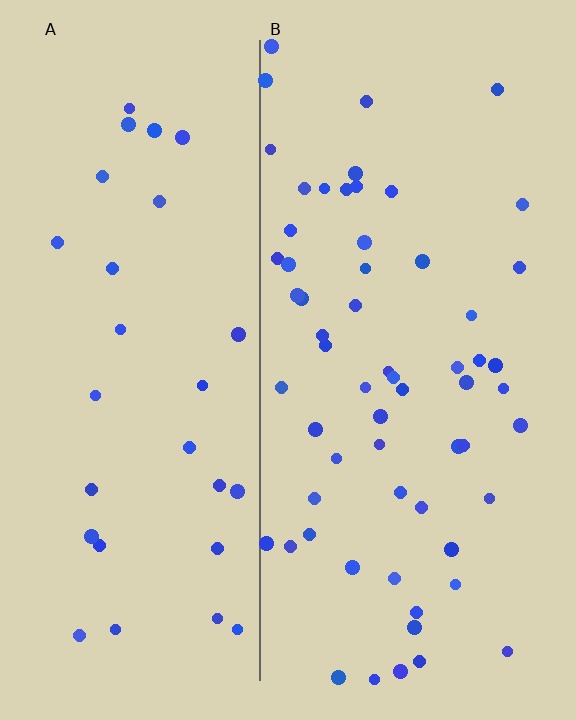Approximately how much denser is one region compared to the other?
Approximately 2.1× — region B over region A.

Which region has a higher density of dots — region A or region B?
B (the right).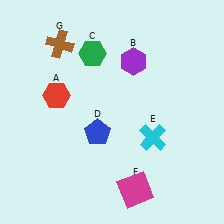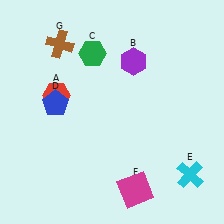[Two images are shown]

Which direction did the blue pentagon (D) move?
The blue pentagon (D) moved left.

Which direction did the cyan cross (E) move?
The cyan cross (E) moved down.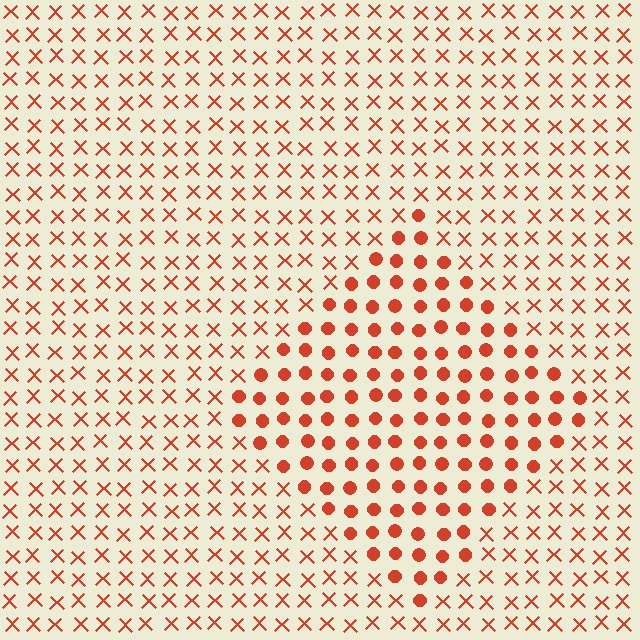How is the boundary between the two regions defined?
The boundary is defined by a change in element shape: circles inside vs. X marks outside. All elements share the same color and spacing.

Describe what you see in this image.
The image is filled with small red elements arranged in a uniform grid. A diamond-shaped region contains circles, while the surrounding area contains X marks. The boundary is defined purely by the change in element shape.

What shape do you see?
I see a diamond.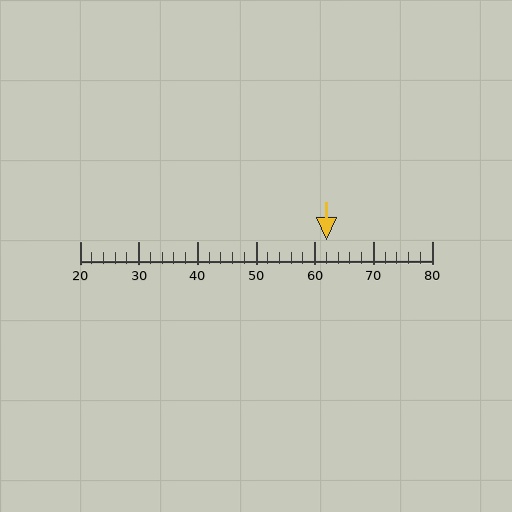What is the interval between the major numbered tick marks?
The major tick marks are spaced 10 units apart.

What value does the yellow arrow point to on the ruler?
The yellow arrow points to approximately 62.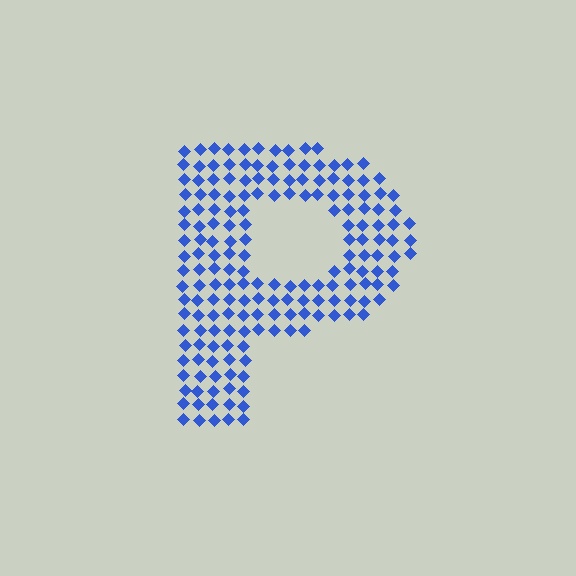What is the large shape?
The large shape is the letter P.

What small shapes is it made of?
It is made of small diamonds.